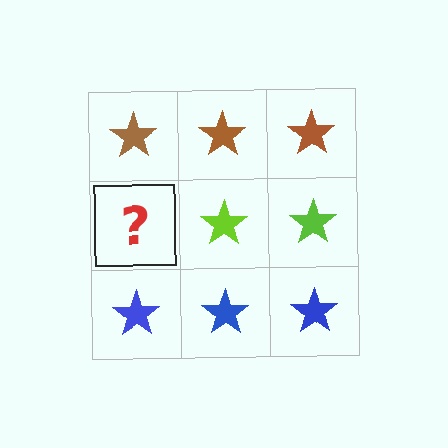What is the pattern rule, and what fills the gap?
The rule is that each row has a consistent color. The gap should be filled with a lime star.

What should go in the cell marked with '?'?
The missing cell should contain a lime star.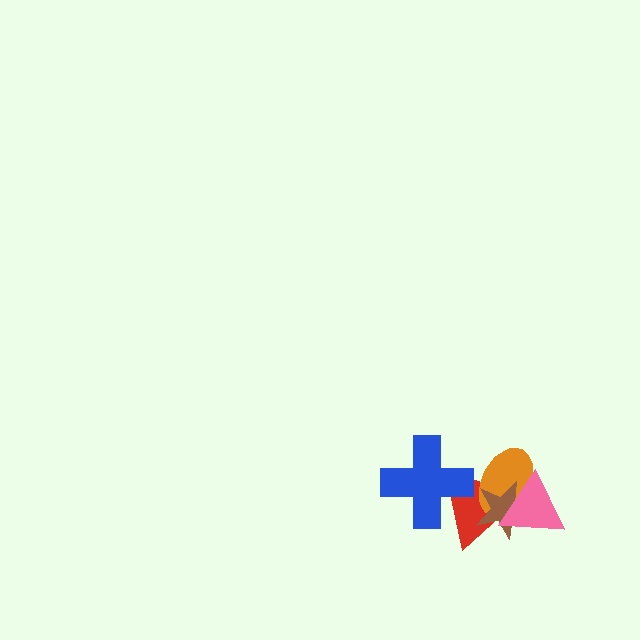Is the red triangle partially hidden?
Yes, it is partially covered by another shape.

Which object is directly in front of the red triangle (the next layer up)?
The orange ellipse is directly in front of the red triangle.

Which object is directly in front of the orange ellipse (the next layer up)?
The brown star is directly in front of the orange ellipse.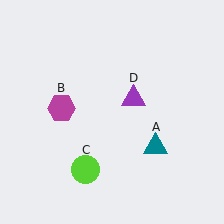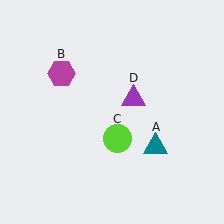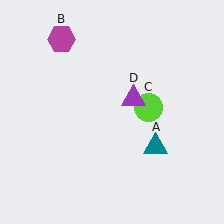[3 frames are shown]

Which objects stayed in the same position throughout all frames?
Teal triangle (object A) and purple triangle (object D) remained stationary.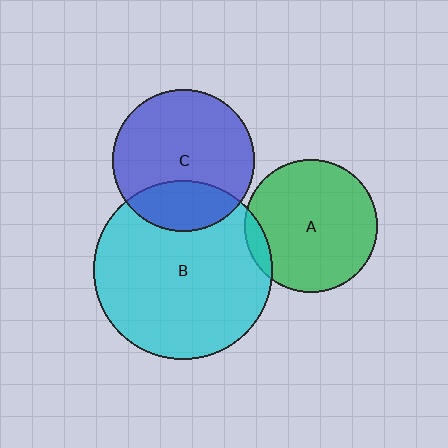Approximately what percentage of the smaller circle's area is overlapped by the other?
Approximately 10%.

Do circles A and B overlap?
Yes.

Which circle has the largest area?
Circle B (cyan).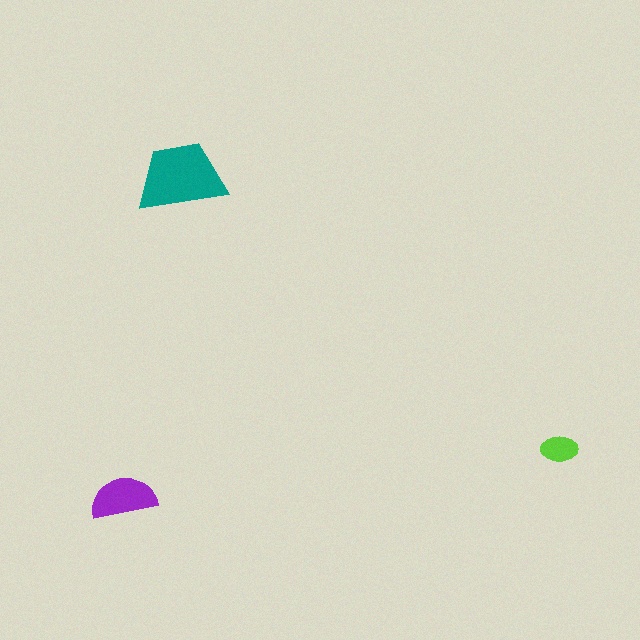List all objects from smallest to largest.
The lime ellipse, the purple semicircle, the teal trapezoid.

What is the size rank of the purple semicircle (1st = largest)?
2nd.